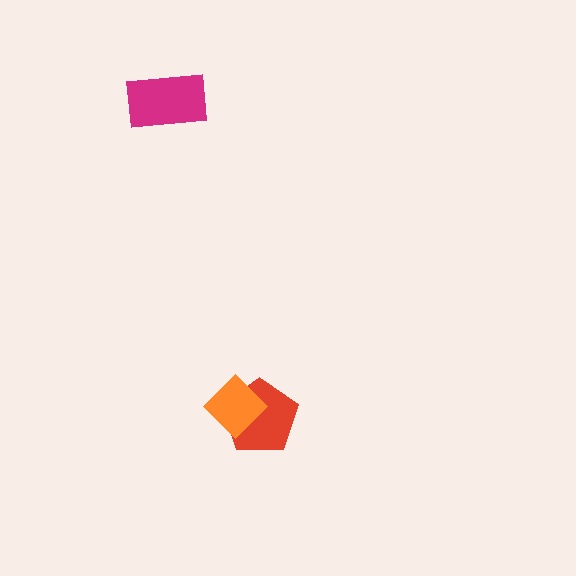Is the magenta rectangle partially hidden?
No, no other shape covers it.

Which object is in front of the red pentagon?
The orange diamond is in front of the red pentagon.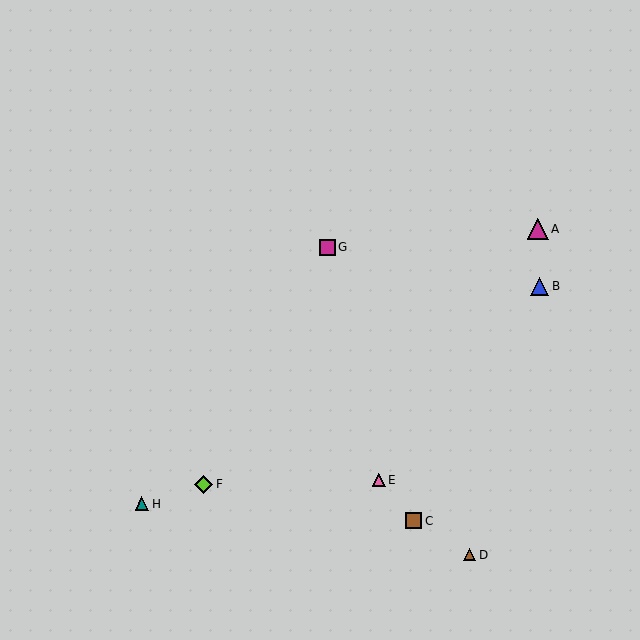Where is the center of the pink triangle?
The center of the pink triangle is at (379, 480).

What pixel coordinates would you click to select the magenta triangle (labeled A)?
Click at (538, 229) to select the magenta triangle A.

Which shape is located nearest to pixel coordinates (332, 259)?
The magenta square (labeled G) at (327, 247) is nearest to that location.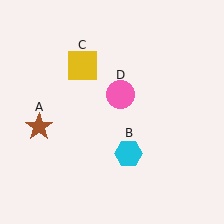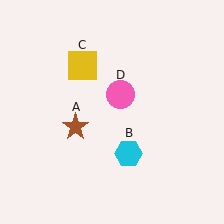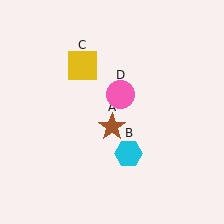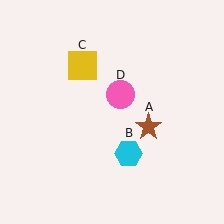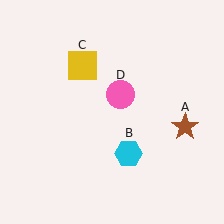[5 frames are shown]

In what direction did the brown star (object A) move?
The brown star (object A) moved right.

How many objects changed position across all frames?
1 object changed position: brown star (object A).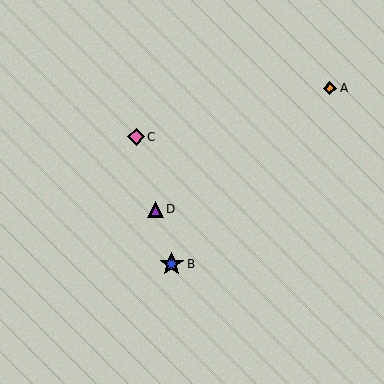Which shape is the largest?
The blue star (labeled B) is the largest.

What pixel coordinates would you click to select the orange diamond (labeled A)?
Click at (330, 88) to select the orange diamond A.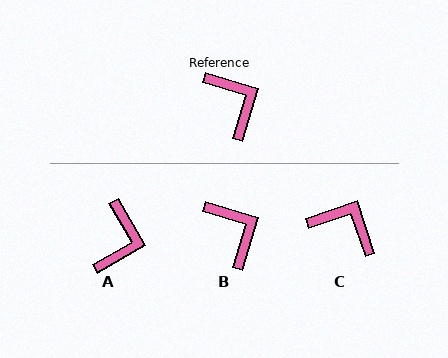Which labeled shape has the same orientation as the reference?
B.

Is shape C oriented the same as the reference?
No, it is off by about 35 degrees.